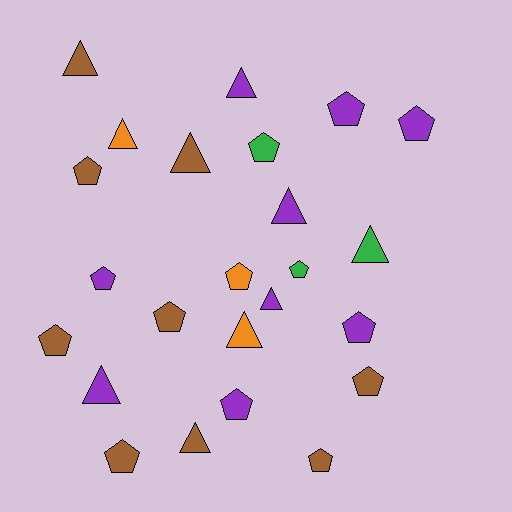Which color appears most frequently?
Brown, with 9 objects.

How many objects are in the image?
There are 24 objects.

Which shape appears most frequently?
Pentagon, with 14 objects.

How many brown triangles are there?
There are 3 brown triangles.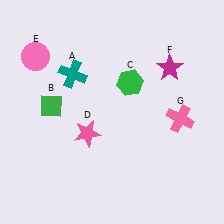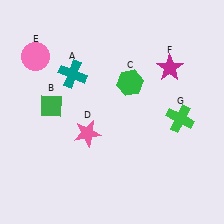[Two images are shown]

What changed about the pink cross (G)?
In Image 1, G is pink. In Image 2, it changed to green.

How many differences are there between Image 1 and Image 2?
There is 1 difference between the two images.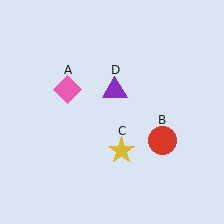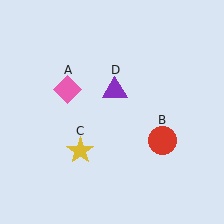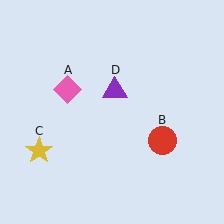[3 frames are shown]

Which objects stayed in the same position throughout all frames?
Pink diamond (object A) and red circle (object B) and purple triangle (object D) remained stationary.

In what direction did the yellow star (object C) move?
The yellow star (object C) moved left.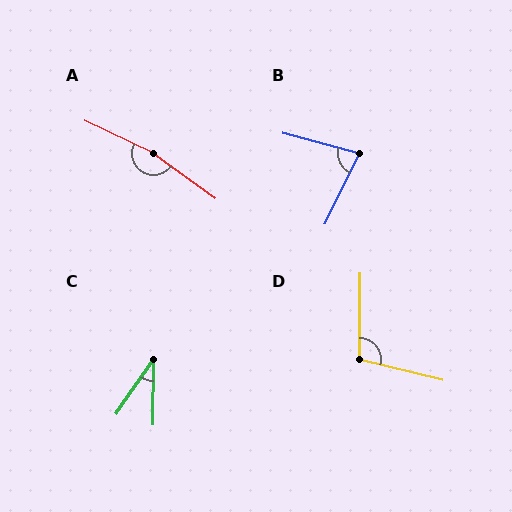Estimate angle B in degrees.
Approximately 79 degrees.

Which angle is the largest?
A, at approximately 169 degrees.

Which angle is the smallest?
C, at approximately 34 degrees.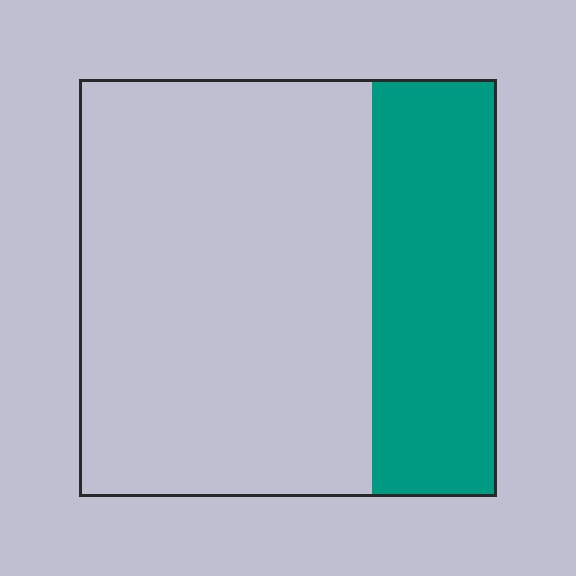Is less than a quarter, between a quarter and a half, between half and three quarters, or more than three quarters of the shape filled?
Between a quarter and a half.